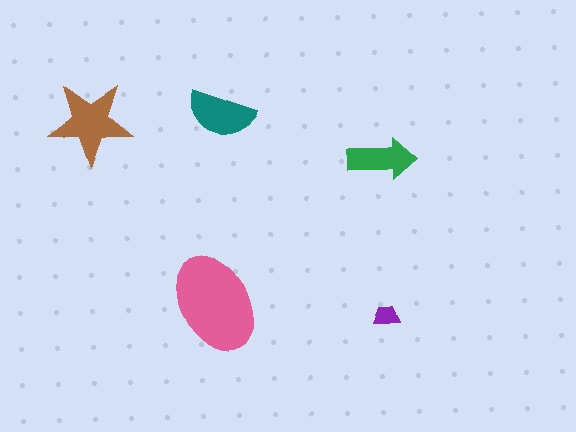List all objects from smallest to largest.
The purple trapezoid, the green arrow, the teal semicircle, the brown star, the pink ellipse.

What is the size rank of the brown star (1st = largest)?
2nd.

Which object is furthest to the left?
The brown star is leftmost.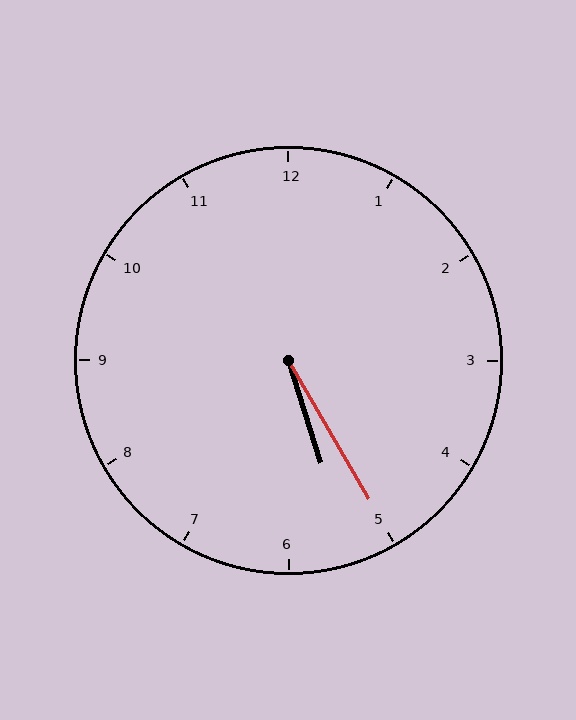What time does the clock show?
5:25.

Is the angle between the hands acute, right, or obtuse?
It is acute.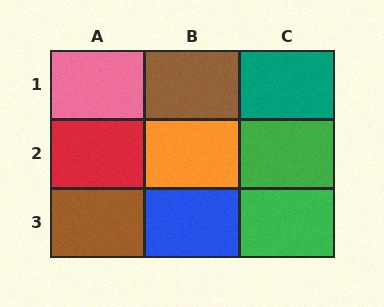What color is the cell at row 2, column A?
Red.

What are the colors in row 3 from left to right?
Brown, blue, green.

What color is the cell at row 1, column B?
Brown.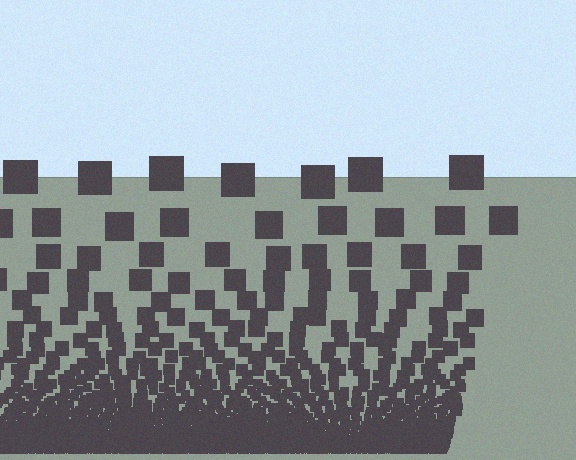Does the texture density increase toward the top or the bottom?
Density increases toward the bottom.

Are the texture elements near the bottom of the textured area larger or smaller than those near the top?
Smaller. The gradient is inverted — elements near the bottom are smaller and denser.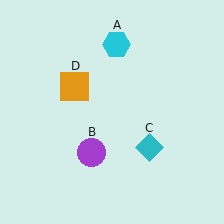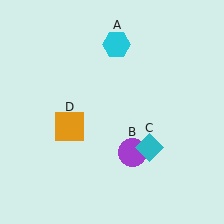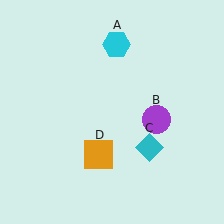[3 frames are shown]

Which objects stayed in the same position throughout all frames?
Cyan hexagon (object A) and cyan diamond (object C) remained stationary.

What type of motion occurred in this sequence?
The purple circle (object B), orange square (object D) rotated counterclockwise around the center of the scene.